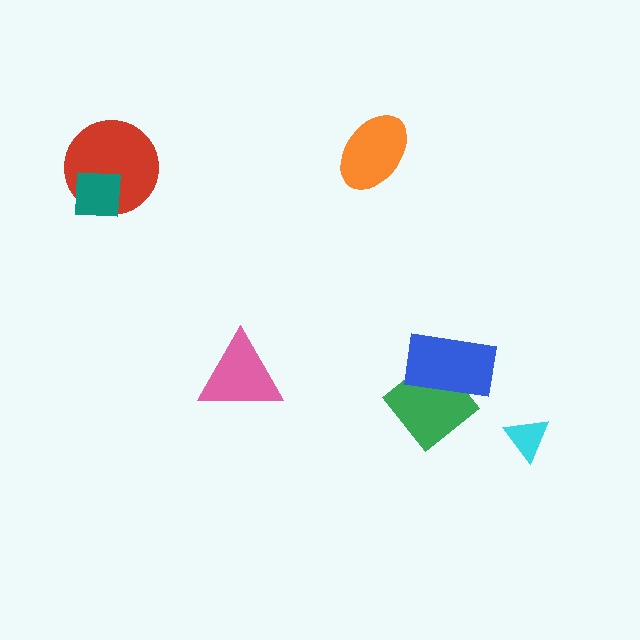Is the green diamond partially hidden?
Yes, it is partially covered by another shape.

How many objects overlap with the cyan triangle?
0 objects overlap with the cyan triangle.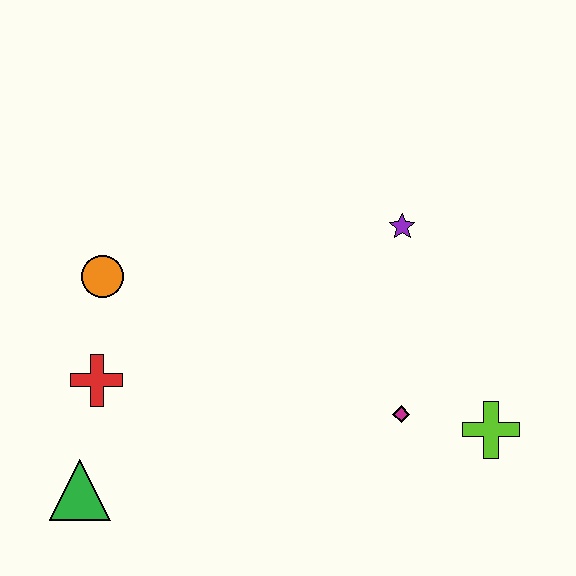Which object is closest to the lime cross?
The magenta diamond is closest to the lime cross.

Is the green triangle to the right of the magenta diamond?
No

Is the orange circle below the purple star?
Yes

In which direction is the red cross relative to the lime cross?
The red cross is to the left of the lime cross.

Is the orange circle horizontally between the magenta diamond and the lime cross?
No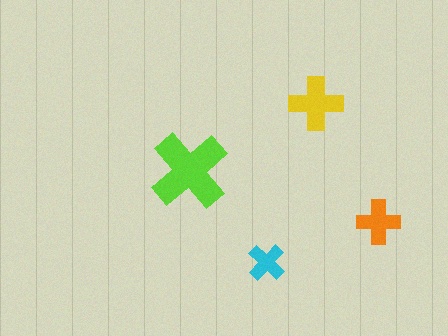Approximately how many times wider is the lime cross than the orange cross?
About 2 times wider.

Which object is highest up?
The yellow cross is topmost.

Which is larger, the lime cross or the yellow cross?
The lime one.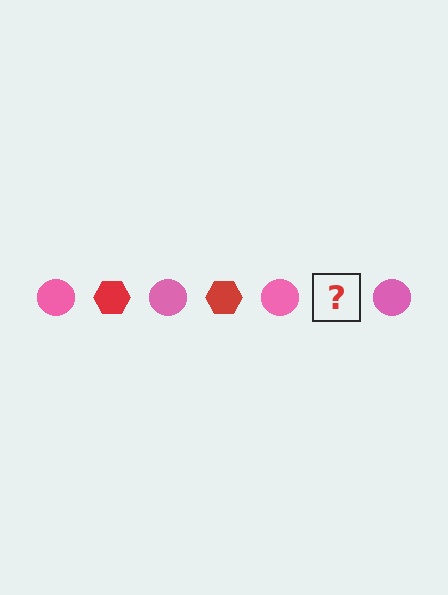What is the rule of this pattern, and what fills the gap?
The rule is that the pattern alternates between pink circle and red hexagon. The gap should be filled with a red hexagon.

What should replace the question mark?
The question mark should be replaced with a red hexagon.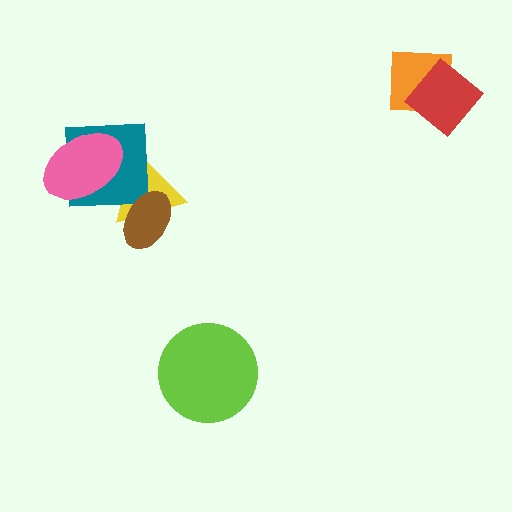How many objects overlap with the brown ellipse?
1 object overlaps with the brown ellipse.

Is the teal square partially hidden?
Yes, it is partially covered by another shape.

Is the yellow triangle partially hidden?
Yes, it is partially covered by another shape.